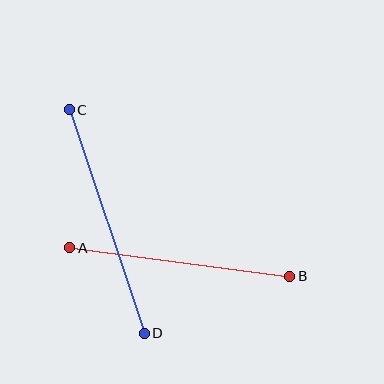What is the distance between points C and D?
The distance is approximately 236 pixels.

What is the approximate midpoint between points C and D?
The midpoint is at approximately (107, 221) pixels.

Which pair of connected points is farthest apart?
Points C and D are farthest apart.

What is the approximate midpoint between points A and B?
The midpoint is at approximately (180, 262) pixels.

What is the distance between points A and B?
The distance is approximately 222 pixels.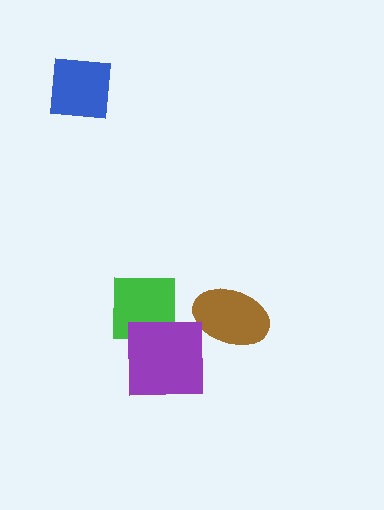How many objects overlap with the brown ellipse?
0 objects overlap with the brown ellipse.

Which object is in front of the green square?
The purple square is in front of the green square.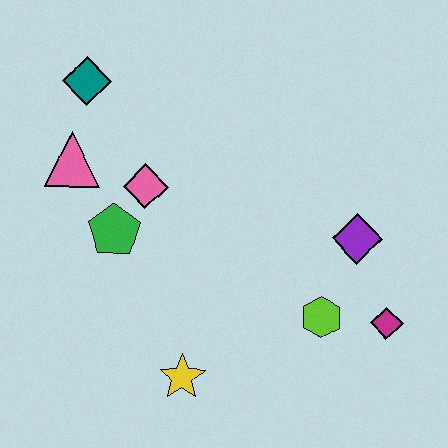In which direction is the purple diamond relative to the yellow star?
The purple diamond is to the right of the yellow star.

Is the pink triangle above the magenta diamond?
Yes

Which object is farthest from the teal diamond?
The magenta diamond is farthest from the teal diamond.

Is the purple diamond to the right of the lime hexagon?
Yes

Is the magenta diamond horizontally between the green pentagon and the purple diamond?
No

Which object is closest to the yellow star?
The lime hexagon is closest to the yellow star.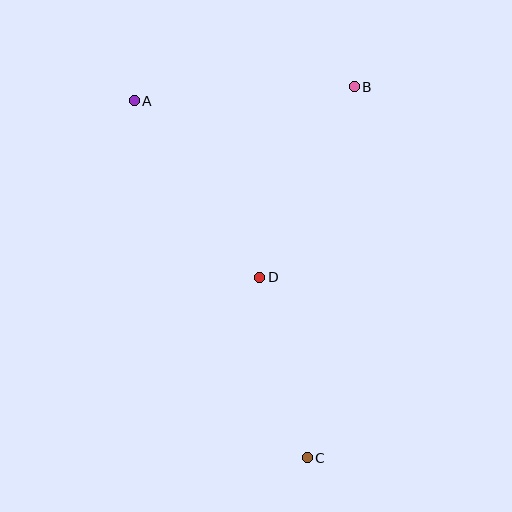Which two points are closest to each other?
Points C and D are closest to each other.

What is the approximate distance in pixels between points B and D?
The distance between B and D is approximately 213 pixels.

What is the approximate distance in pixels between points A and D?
The distance between A and D is approximately 217 pixels.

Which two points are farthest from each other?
Points A and C are farthest from each other.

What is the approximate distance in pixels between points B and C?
The distance between B and C is approximately 374 pixels.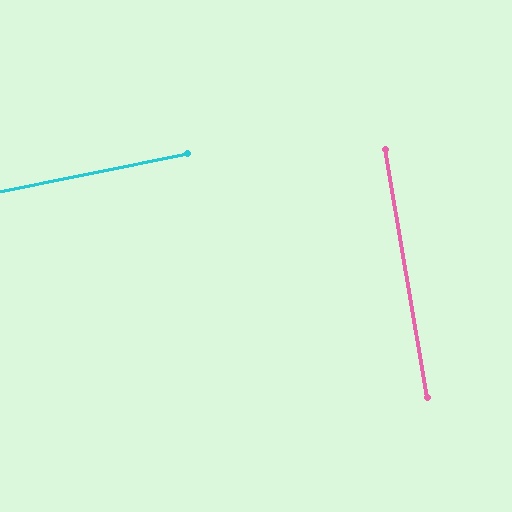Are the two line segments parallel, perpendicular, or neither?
Perpendicular — they meet at approximately 88°.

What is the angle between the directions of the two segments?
Approximately 88 degrees.